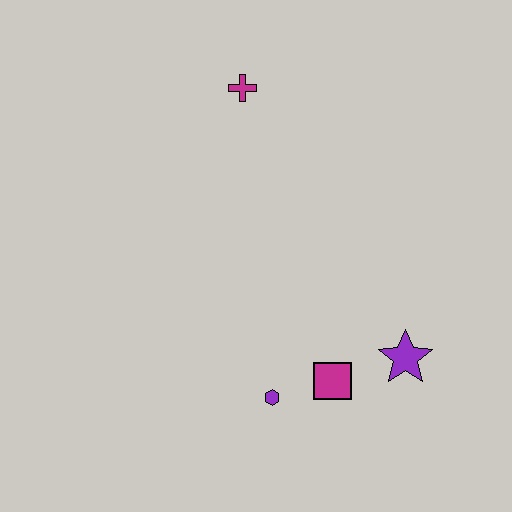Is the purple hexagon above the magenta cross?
No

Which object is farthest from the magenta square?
The magenta cross is farthest from the magenta square.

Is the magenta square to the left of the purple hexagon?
No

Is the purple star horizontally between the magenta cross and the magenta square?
No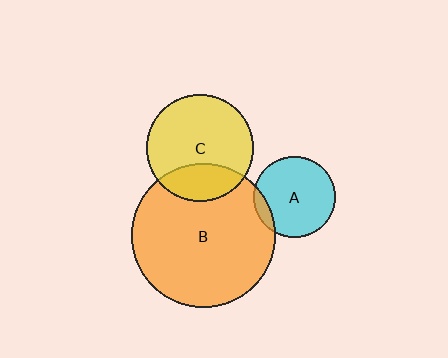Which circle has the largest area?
Circle B (orange).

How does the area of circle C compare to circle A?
Approximately 1.7 times.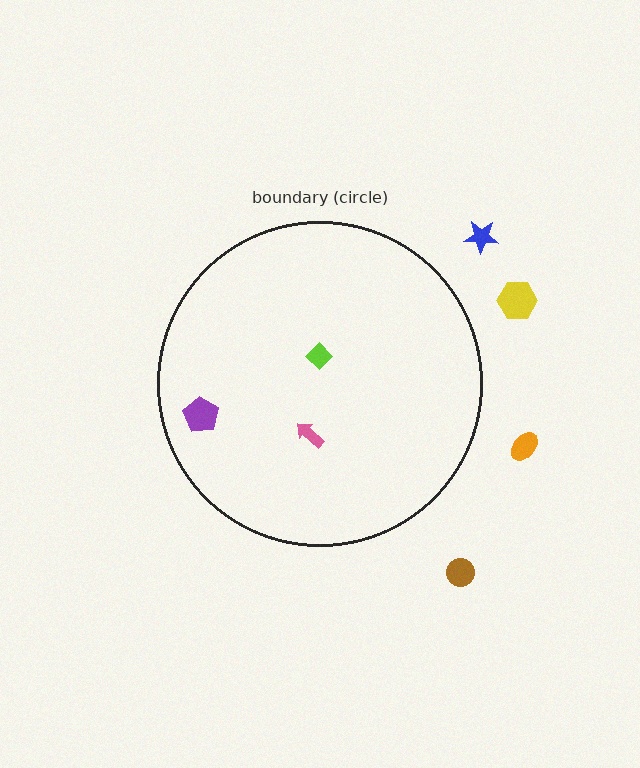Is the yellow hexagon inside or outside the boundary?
Outside.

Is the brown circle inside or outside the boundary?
Outside.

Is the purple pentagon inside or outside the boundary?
Inside.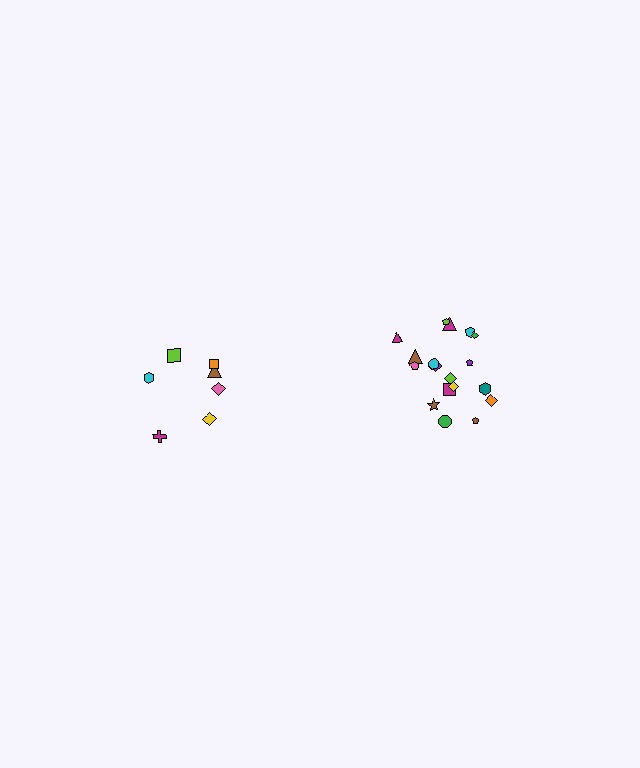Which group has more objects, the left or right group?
The right group.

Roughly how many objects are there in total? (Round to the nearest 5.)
Roughly 25 objects in total.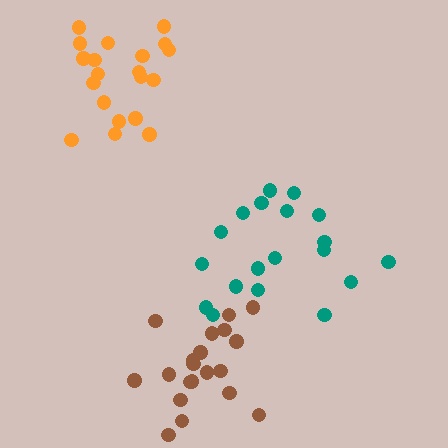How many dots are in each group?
Group 1: 19 dots, Group 2: 20 dots, Group 3: 20 dots (59 total).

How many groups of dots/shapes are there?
There are 3 groups.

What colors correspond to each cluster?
The clusters are colored: teal, orange, brown.